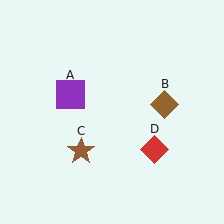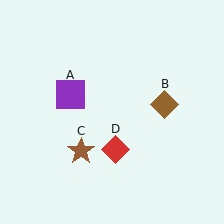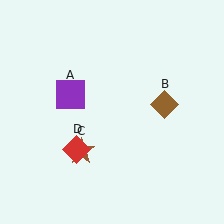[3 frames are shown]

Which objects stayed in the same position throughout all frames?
Purple square (object A) and brown diamond (object B) and brown star (object C) remained stationary.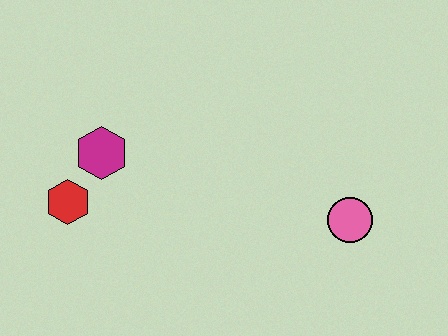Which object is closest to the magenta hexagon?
The red hexagon is closest to the magenta hexagon.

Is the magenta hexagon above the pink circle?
Yes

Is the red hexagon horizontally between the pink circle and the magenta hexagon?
No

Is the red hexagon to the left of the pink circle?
Yes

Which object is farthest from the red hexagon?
The pink circle is farthest from the red hexagon.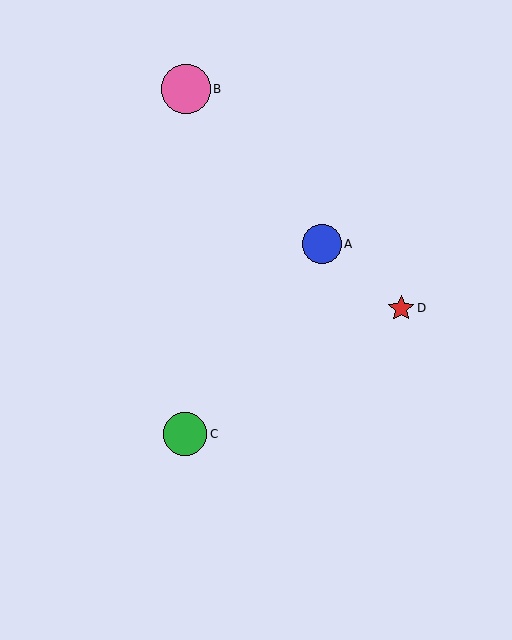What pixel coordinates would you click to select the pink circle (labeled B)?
Click at (186, 89) to select the pink circle B.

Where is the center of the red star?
The center of the red star is at (401, 308).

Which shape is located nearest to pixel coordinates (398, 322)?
The red star (labeled D) at (401, 308) is nearest to that location.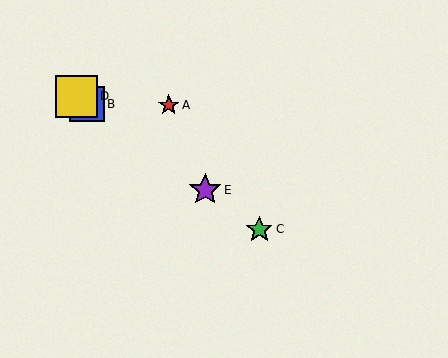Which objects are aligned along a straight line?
Objects B, C, D, E are aligned along a straight line.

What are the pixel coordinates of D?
Object D is at (77, 96).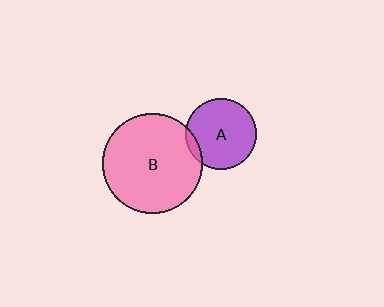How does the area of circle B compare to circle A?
Approximately 2.0 times.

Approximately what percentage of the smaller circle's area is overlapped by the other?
Approximately 5%.